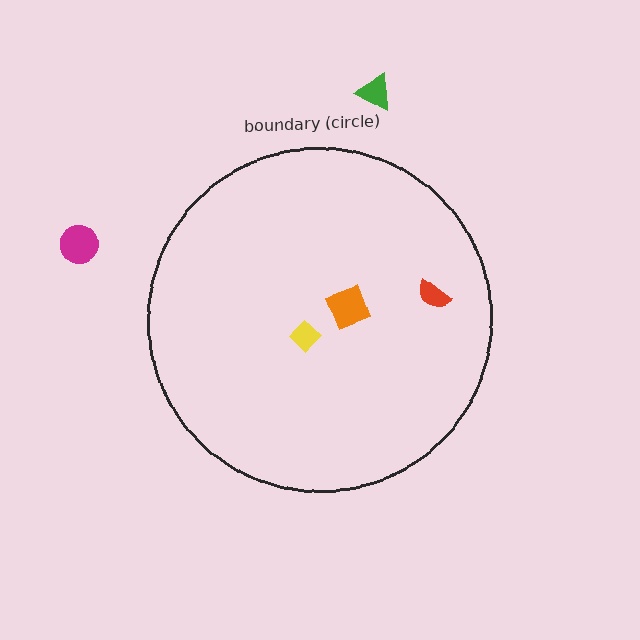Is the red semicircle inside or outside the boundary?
Inside.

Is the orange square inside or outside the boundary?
Inside.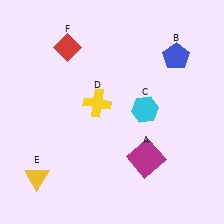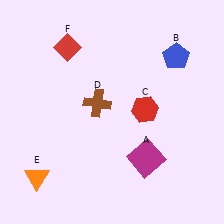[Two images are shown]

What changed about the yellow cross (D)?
In Image 1, D is yellow. In Image 2, it changed to brown.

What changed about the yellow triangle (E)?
In Image 1, E is yellow. In Image 2, it changed to orange.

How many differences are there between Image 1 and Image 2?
There are 3 differences between the two images.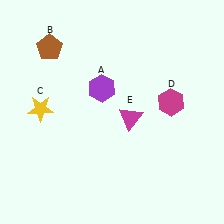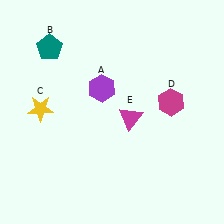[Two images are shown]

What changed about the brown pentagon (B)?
In Image 1, B is brown. In Image 2, it changed to teal.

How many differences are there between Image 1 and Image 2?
There is 1 difference between the two images.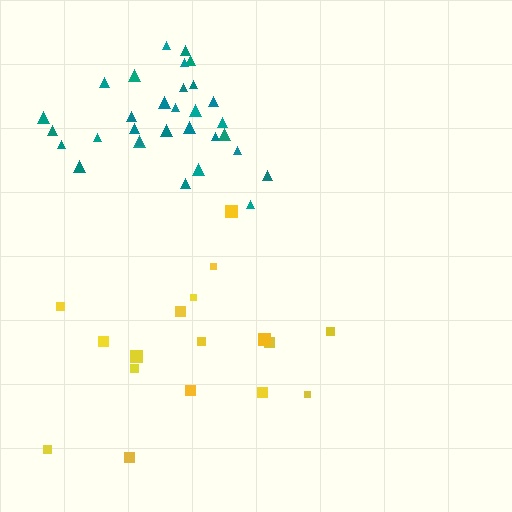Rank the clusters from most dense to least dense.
teal, yellow.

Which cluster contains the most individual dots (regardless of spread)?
Teal (31).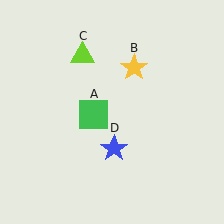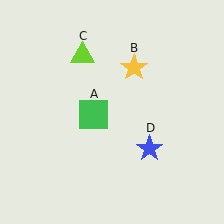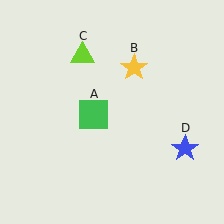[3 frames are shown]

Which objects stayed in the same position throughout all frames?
Green square (object A) and yellow star (object B) and lime triangle (object C) remained stationary.